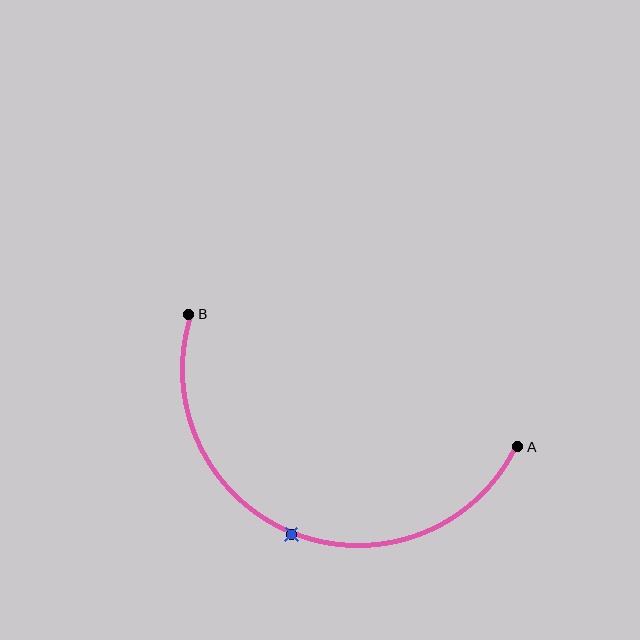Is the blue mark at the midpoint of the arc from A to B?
Yes. The blue mark lies on the arc at equal arc-length from both A and B — it is the arc midpoint.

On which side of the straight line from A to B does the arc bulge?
The arc bulges below the straight line connecting A and B.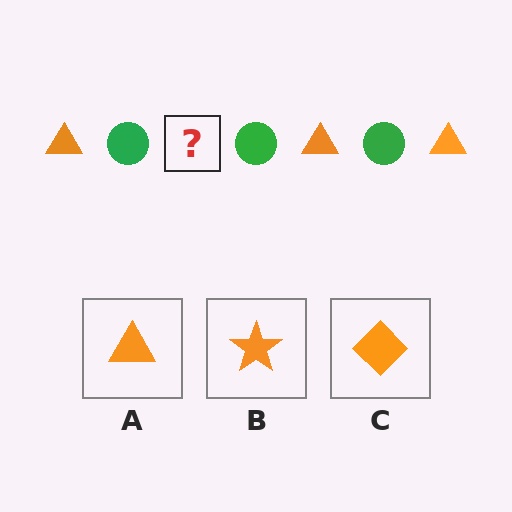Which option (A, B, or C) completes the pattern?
A.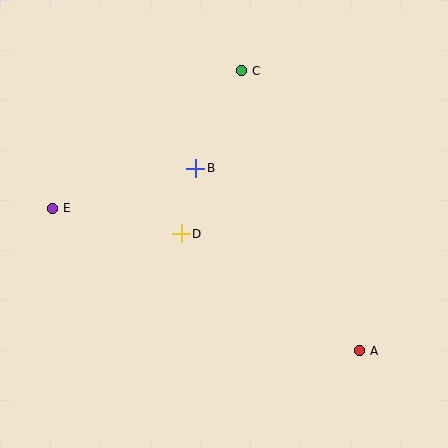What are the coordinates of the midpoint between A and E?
The midpoint between A and E is at (206, 279).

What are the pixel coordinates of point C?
Point C is at (241, 71).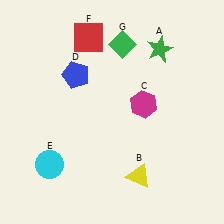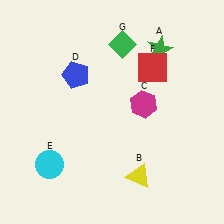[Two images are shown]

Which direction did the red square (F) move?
The red square (F) moved right.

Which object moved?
The red square (F) moved right.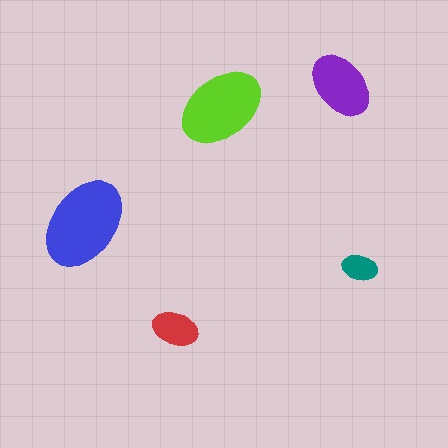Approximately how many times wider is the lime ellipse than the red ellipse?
About 2 times wider.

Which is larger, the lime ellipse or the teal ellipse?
The lime one.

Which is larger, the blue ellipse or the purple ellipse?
The blue one.